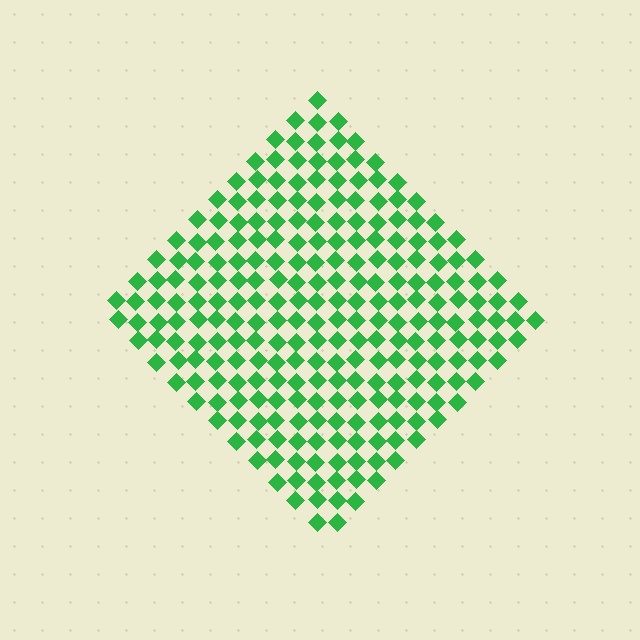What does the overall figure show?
The overall figure shows a diamond.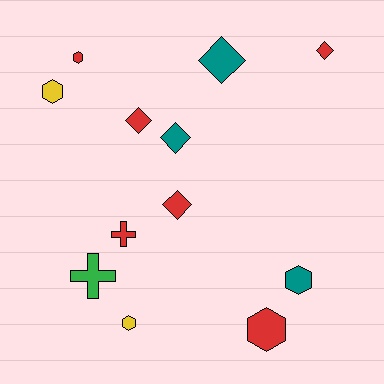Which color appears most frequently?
Red, with 6 objects.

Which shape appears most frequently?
Diamond, with 5 objects.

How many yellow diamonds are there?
There are no yellow diamonds.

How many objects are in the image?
There are 12 objects.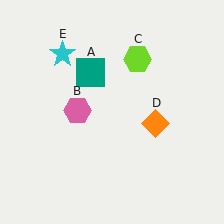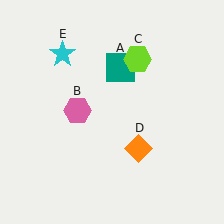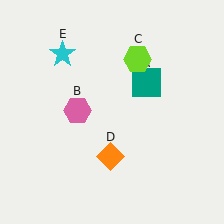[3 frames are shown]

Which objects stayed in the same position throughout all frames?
Pink hexagon (object B) and lime hexagon (object C) and cyan star (object E) remained stationary.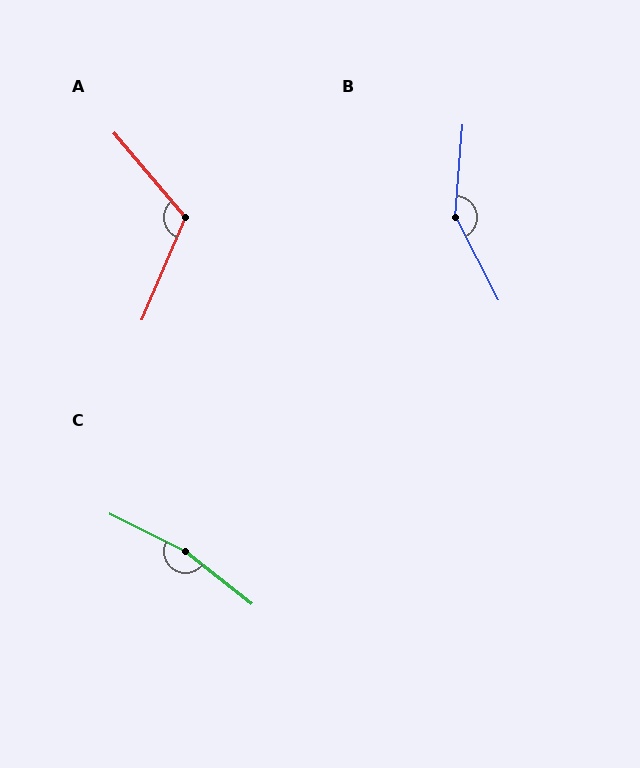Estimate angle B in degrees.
Approximately 148 degrees.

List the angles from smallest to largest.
A (117°), B (148°), C (168°).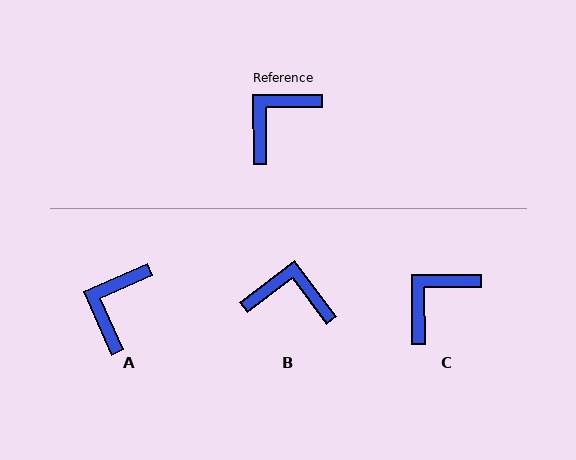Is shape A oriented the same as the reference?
No, it is off by about 23 degrees.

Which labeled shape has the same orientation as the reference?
C.